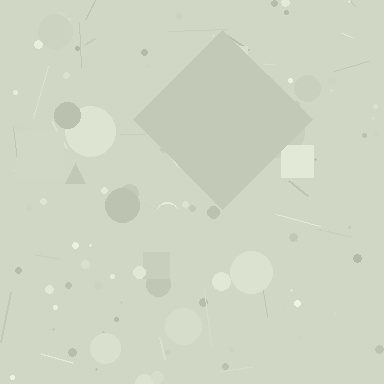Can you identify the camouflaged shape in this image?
The camouflaged shape is a diamond.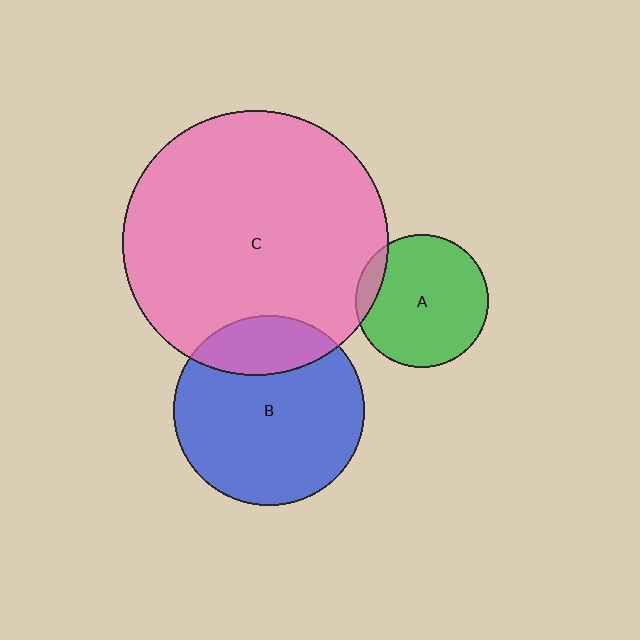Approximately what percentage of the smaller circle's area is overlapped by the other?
Approximately 10%.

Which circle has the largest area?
Circle C (pink).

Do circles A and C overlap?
Yes.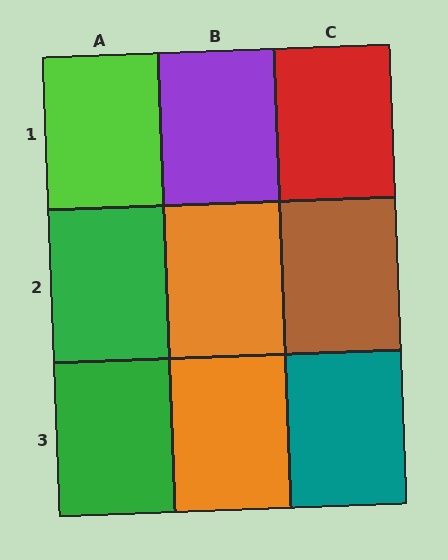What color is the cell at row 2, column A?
Green.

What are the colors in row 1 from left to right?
Lime, purple, red.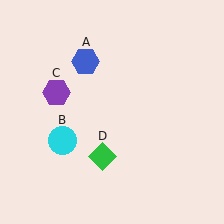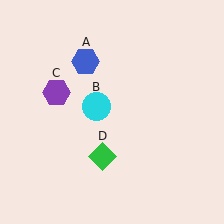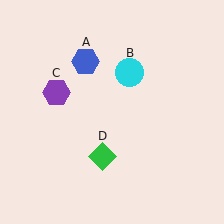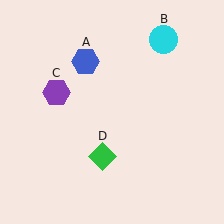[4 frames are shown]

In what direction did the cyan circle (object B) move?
The cyan circle (object B) moved up and to the right.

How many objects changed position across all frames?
1 object changed position: cyan circle (object B).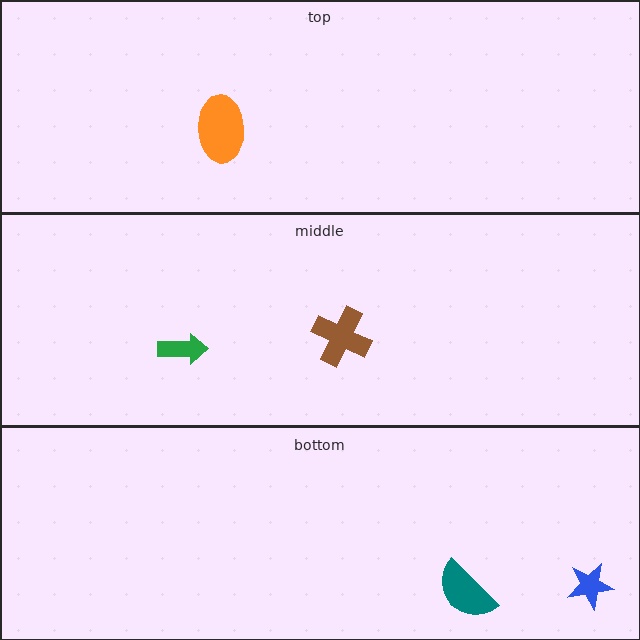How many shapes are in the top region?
1.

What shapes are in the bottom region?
The blue star, the teal semicircle.